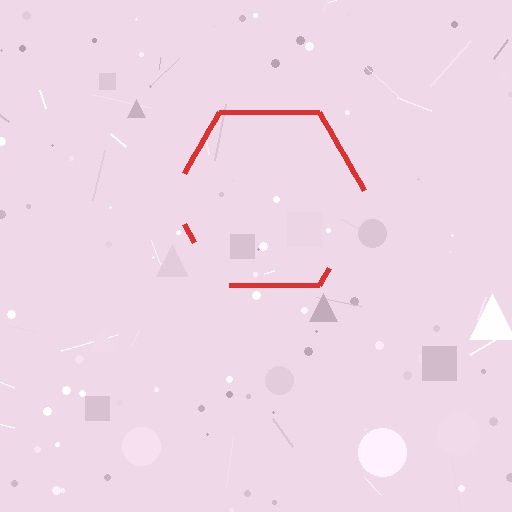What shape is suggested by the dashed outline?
The dashed outline suggests a hexagon.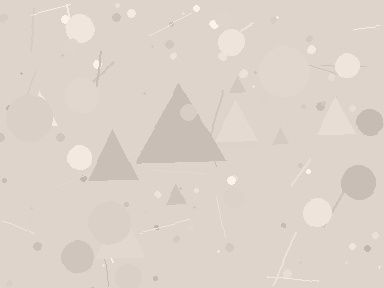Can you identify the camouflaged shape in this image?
The camouflaged shape is a triangle.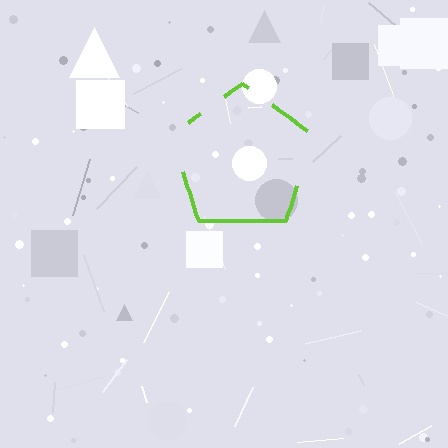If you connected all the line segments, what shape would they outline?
They would outline a pentagon.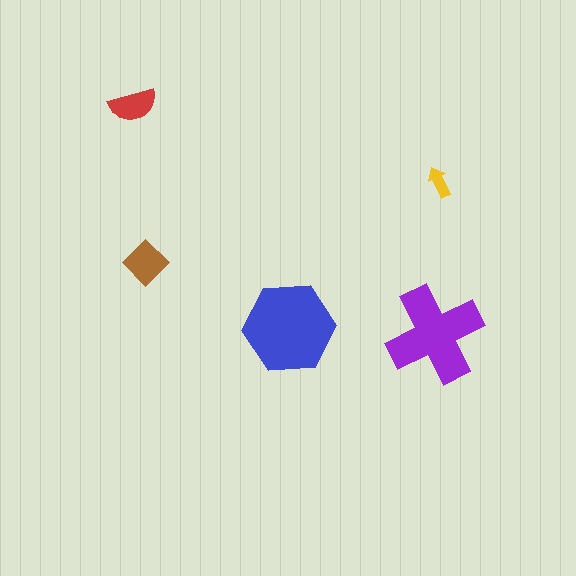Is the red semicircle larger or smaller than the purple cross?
Smaller.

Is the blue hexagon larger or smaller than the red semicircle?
Larger.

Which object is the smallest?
The yellow arrow.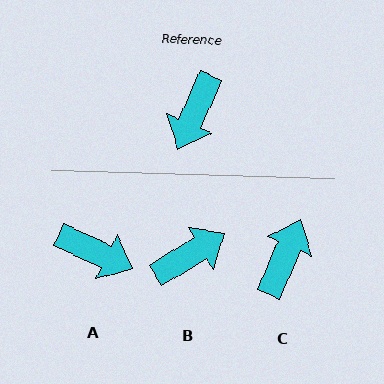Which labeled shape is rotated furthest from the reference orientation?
C, about 180 degrees away.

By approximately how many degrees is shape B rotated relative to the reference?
Approximately 145 degrees counter-clockwise.